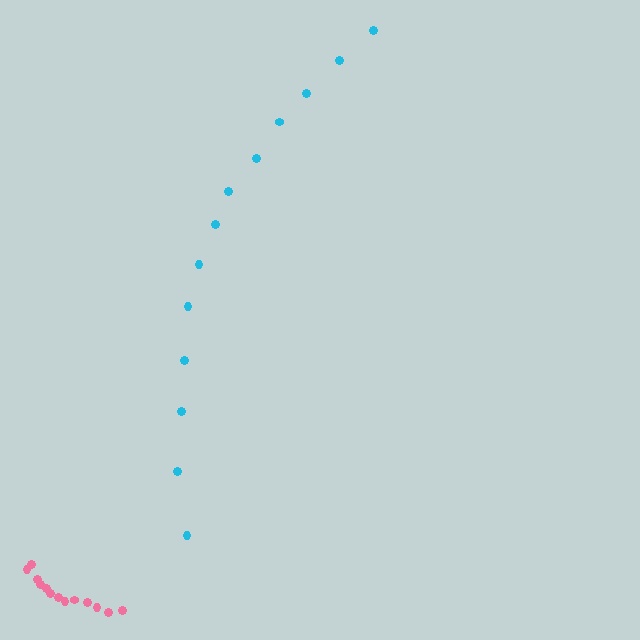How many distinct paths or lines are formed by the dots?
There are 2 distinct paths.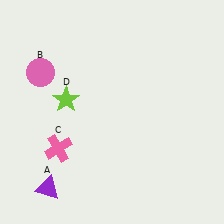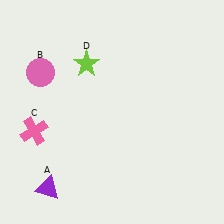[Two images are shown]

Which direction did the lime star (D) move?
The lime star (D) moved up.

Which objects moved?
The objects that moved are: the pink cross (C), the lime star (D).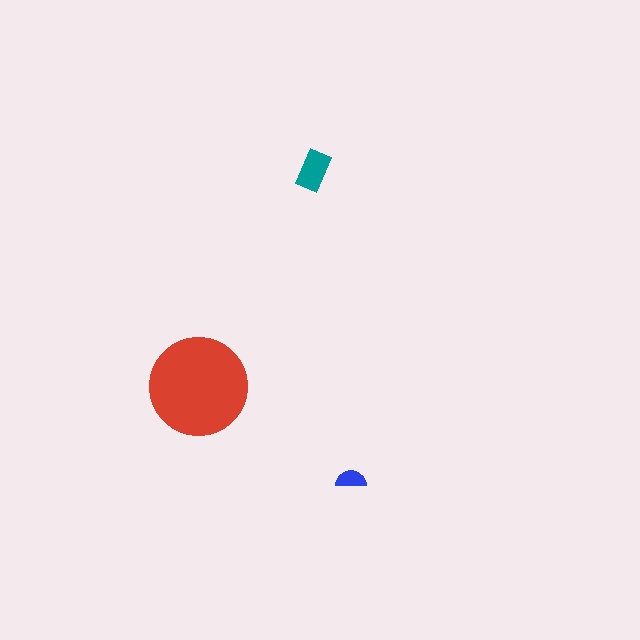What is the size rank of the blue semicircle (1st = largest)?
3rd.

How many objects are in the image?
There are 3 objects in the image.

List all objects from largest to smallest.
The red circle, the teal rectangle, the blue semicircle.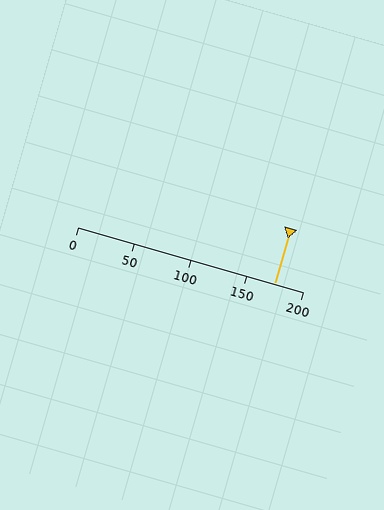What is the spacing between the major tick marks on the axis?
The major ticks are spaced 50 apart.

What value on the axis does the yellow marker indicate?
The marker indicates approximately 175.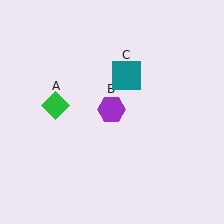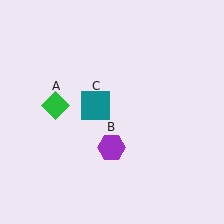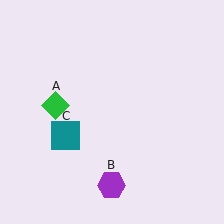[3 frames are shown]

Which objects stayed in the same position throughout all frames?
Green diamond (object A) remained stationary.